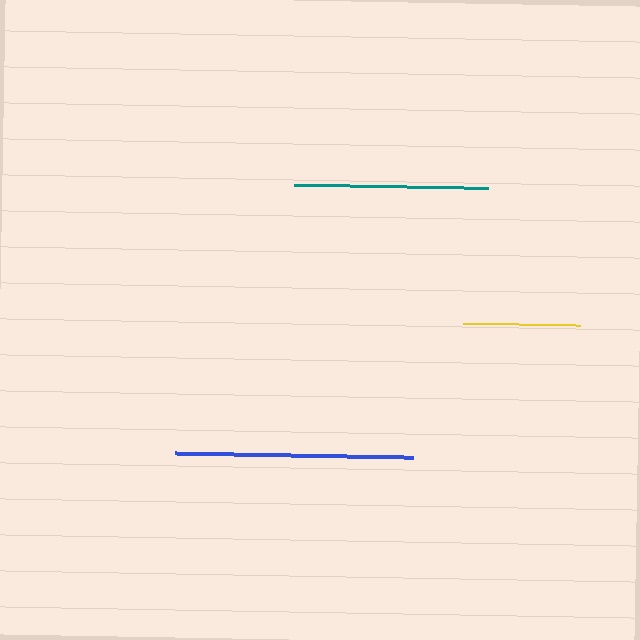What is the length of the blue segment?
The blue segment is approximately 238 pixels long.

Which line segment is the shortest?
The yellow line is the shortest at approximately 117 pixels.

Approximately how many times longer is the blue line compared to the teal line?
The blue line is approximately 1.2 times the length of the teal line.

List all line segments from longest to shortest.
From longest to shortest: blue, teal, yellow.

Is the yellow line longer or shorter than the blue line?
The blue line is longer than the yellow line.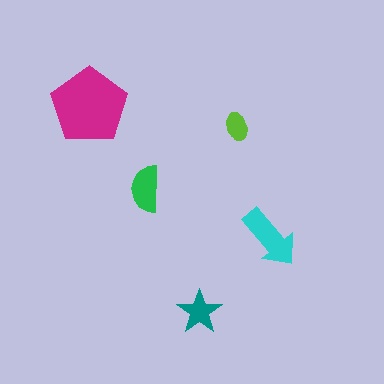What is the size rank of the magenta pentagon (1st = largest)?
1st.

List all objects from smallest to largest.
The lime ellipse, the teal star, the green semicircle, the cyan arrow, the magenta pentagon.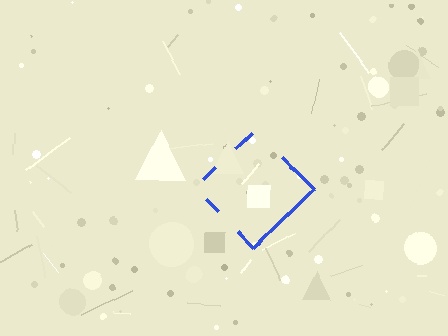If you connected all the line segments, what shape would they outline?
They would outline a diamond.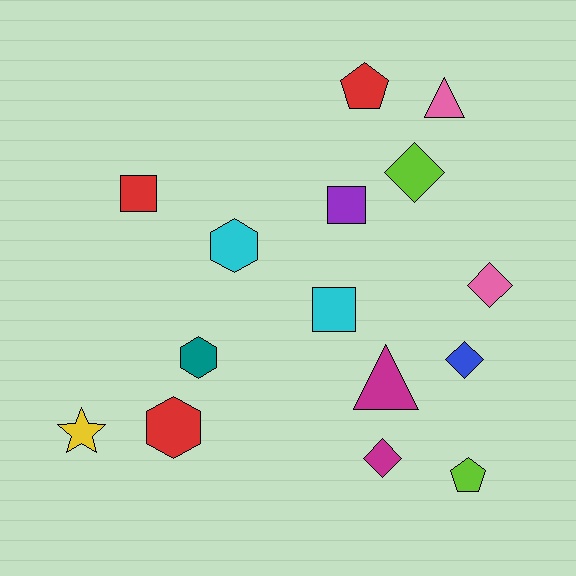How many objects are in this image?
There are 15 objects.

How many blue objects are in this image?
There is 1 blue object.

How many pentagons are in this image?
There are 2 pentagons.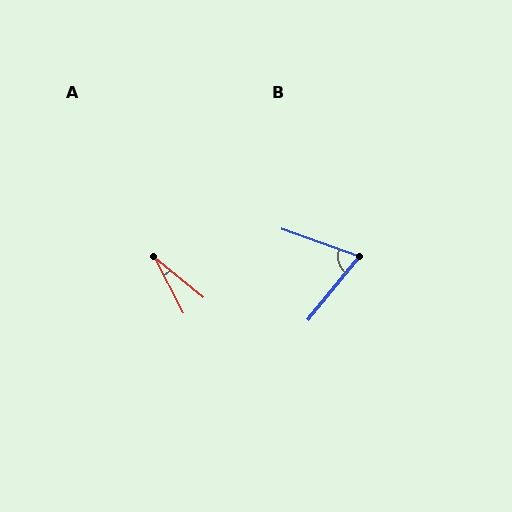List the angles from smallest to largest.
A (23°), B (70°).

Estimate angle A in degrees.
Approximately 23 degrees.